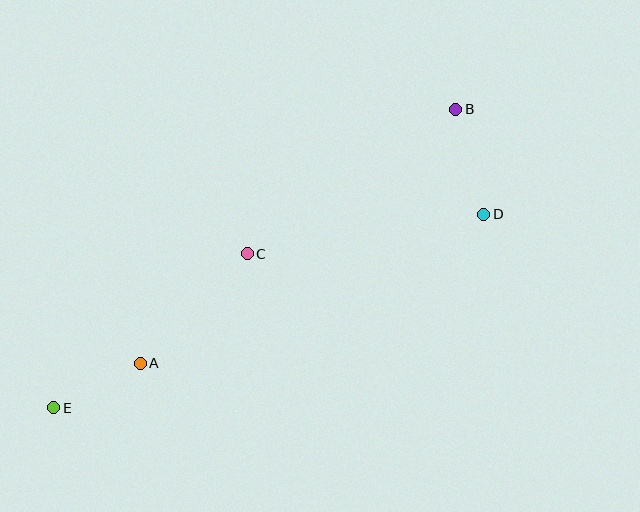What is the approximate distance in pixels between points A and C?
The distance between A and C is approximately 153 pixels.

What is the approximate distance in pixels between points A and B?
The distance between A and B is approximately 405 pixels.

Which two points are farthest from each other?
Points B and E are farthest from each other.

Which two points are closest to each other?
Points A and E are closest to each other.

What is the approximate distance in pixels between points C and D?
The distance between C and D is approximately 240 pixels.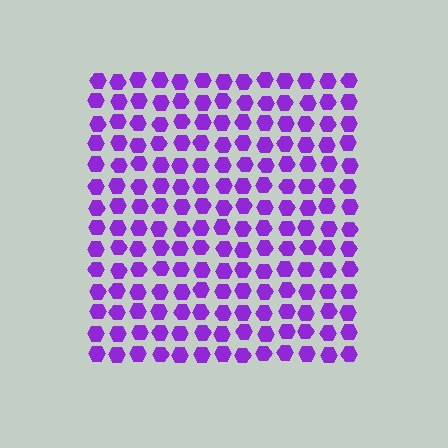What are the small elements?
The small elements are hexagons.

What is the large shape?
The large shape is a square.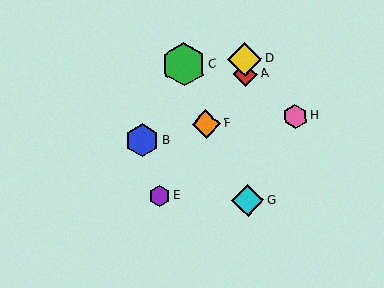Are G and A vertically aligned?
Yes, both are at x≈248.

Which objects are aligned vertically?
Objects A, D, G are aligned vertically.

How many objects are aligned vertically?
3 objects (A, D, G) are aligned vertically.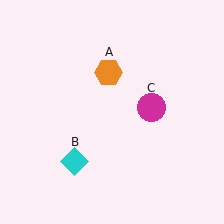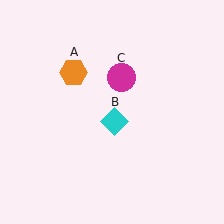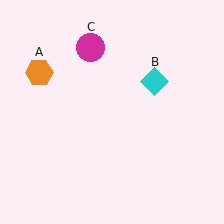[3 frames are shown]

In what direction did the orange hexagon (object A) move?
The orange hexagon (object A) moved left.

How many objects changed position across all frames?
3 objects changed position: orange hexagon (object A), cyan diamond (object B), magenta circle (object C).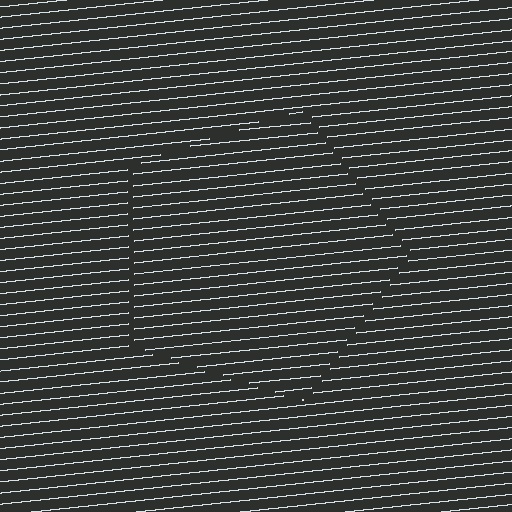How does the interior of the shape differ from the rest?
The interior of the shape contains the same grating, shifted by half a period — the contour is defined by the phase discontinuity where line-ends from the inner and outer gratings abut.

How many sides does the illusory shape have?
5 sides — the line-ends trace a pentagon.